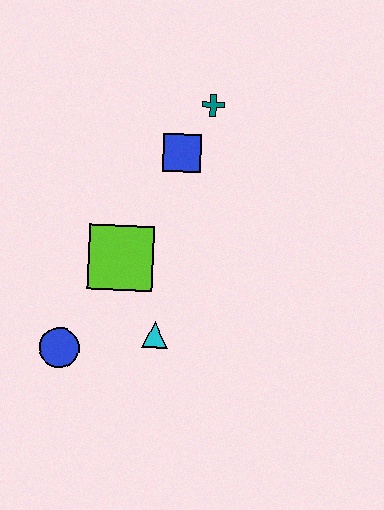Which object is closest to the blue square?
The teal cross is closest to the blue square.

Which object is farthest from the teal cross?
The blue circle is farthest from the teal cross.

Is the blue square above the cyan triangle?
Yes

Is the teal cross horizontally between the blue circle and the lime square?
No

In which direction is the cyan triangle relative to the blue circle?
The cyan triangle is to the right of the blue circle.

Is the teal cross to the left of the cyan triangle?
No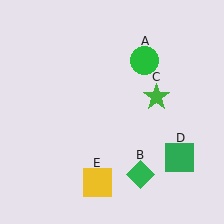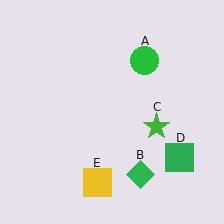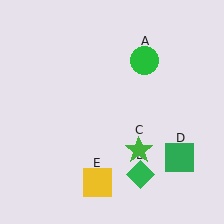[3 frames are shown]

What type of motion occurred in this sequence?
The green star (object C) rotated clockwise around the center of the scene.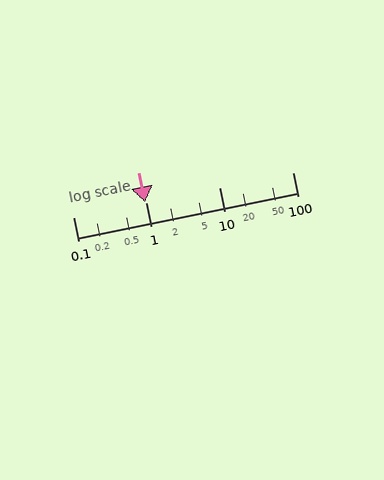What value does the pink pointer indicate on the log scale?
The pointer indicates approximately 0.97.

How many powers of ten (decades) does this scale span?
The scale spans 3 decades, from 0.1 to 100.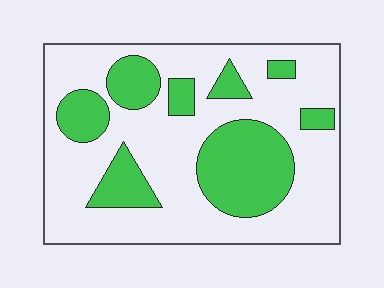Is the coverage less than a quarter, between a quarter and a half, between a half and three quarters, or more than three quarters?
Between a quarter and a half.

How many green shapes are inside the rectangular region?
8.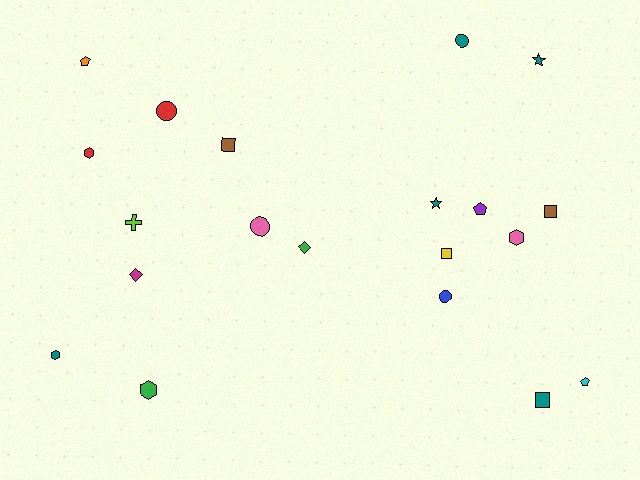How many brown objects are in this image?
There are 2 brown objects.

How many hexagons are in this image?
There are 4 hexagons.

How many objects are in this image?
There are 20 objects.